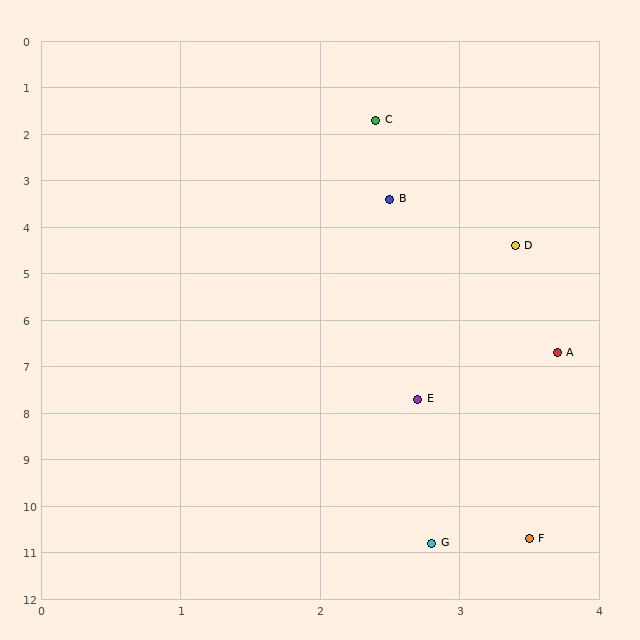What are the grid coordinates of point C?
Point C is at approximately (2.4, 1.7).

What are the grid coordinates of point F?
Point F is at approximately (3.5, 10.7).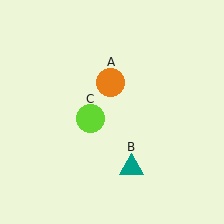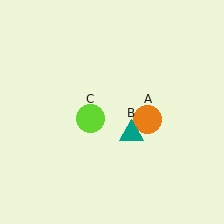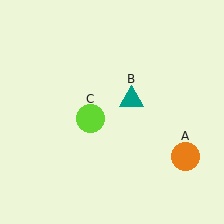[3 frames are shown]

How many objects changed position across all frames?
2 objects changed position: orange circle (object A), teal triangle (object B).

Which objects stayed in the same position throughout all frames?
Lime circle (object C) remained stationary.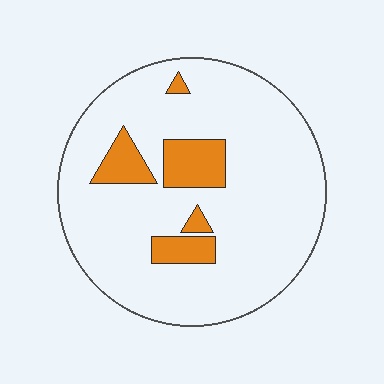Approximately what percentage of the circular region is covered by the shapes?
Approximately 15%.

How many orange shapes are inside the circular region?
5.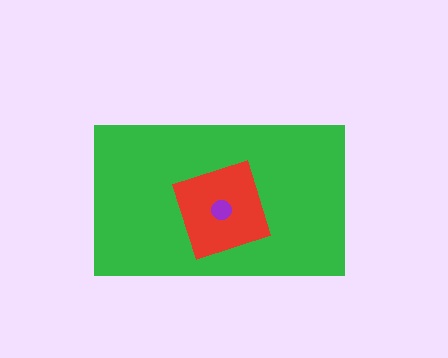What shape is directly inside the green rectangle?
The red square.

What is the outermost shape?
The green rectangle.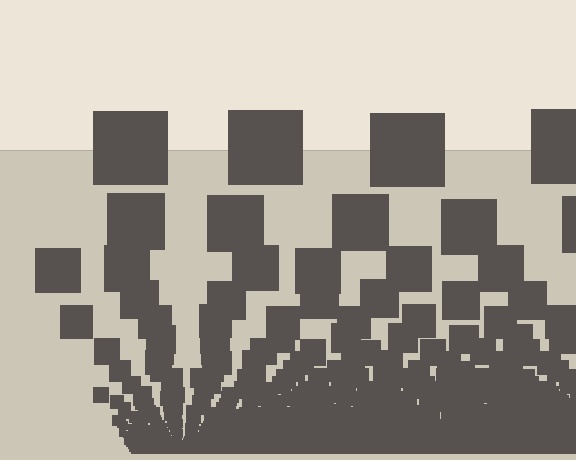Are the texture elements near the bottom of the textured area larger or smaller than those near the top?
Smaller. The gradient is inverted — elements near the bottom are smaller and denser.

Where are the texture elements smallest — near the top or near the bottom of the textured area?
Near the bottom.